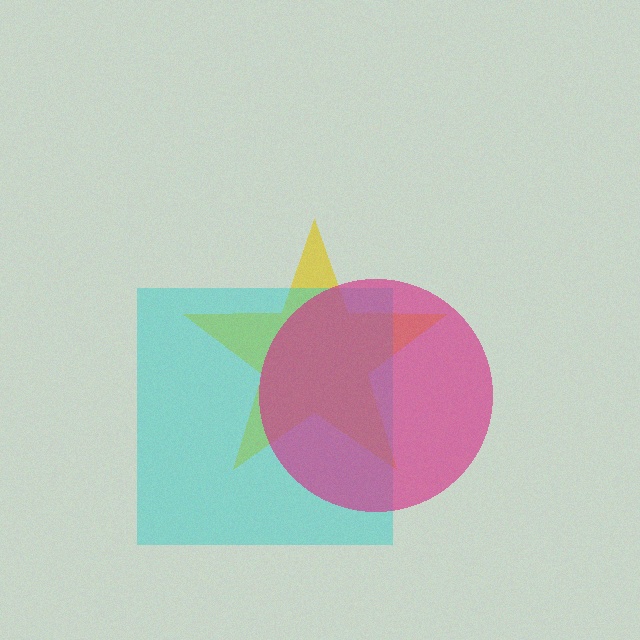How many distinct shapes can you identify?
There are 3 distinct shapes: a yellow star, a cyan square, a magenta circle.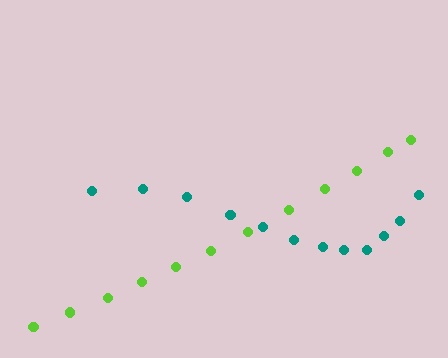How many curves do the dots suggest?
There are 2 distinct paths.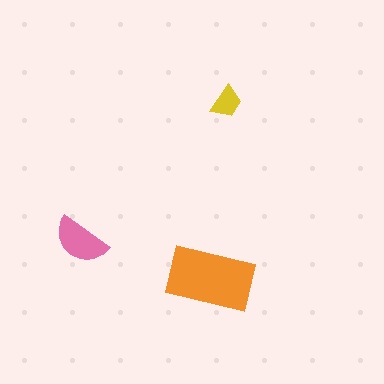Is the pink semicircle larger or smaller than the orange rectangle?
Smaller.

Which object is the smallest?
The yellow trapezoid.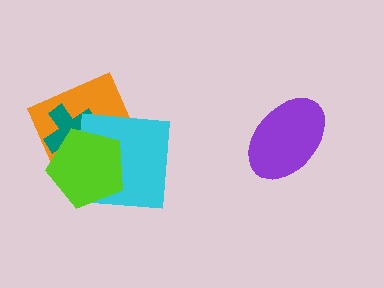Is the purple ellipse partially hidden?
No, no other shape covers it.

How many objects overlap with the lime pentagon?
3 objects overlap with the lime pentagon.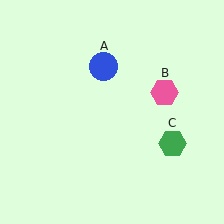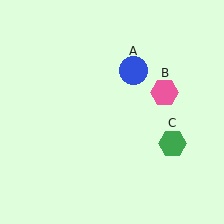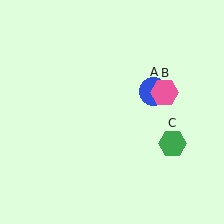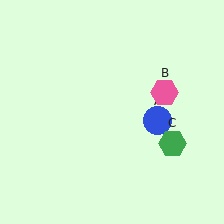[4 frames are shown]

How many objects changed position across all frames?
1 object changed position: blue circle (object A).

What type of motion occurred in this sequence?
The blue circle (object A) rotated clockwise around the center of the scene.